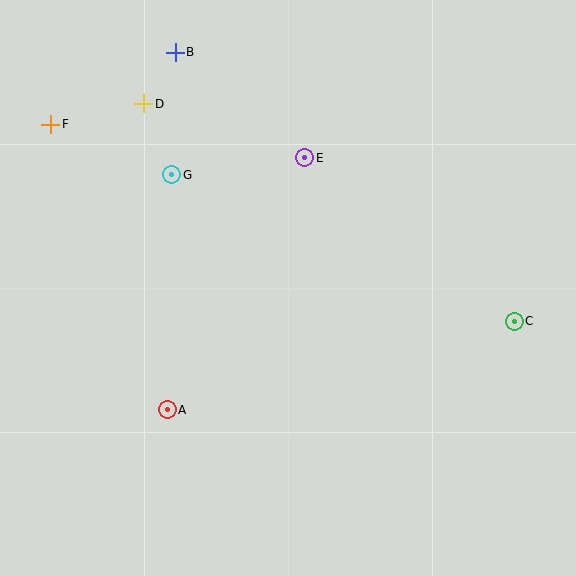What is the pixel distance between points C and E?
The distance between C and E is 266 pixels.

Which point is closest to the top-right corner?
Point E is closest to the top-right corner.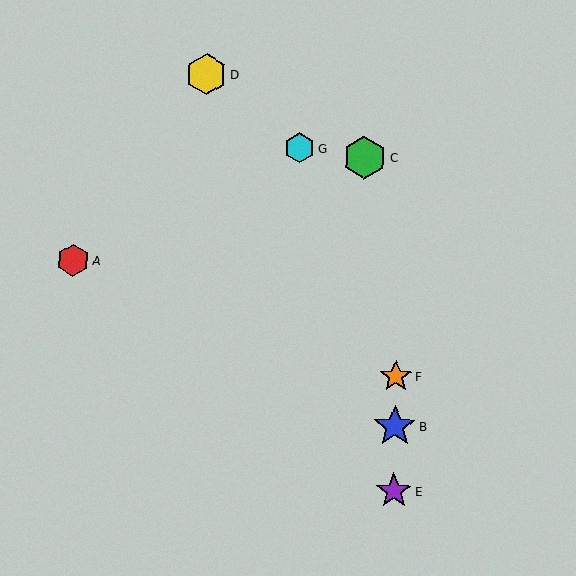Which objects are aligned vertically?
Objects B, E, F are aligned vertically.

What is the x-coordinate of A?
Object A is at x≈73.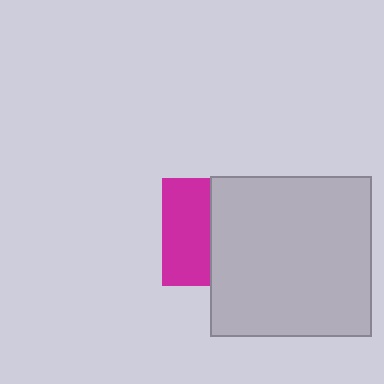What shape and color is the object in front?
The object in front is a light gray square.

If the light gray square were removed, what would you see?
You would see the complete magenta square.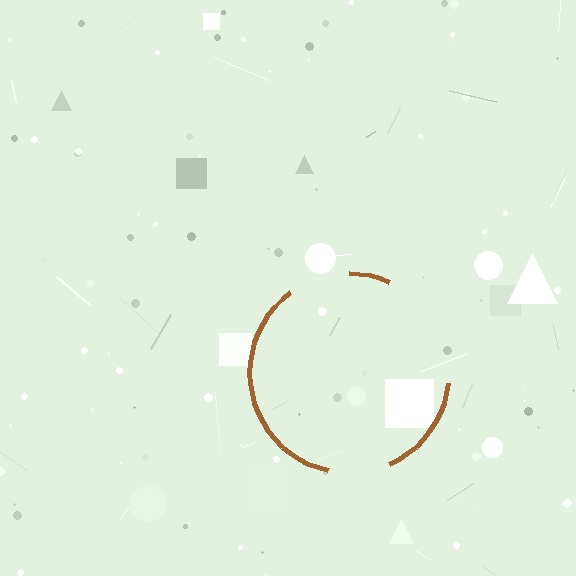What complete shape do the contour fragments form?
The contour fragments form a circle.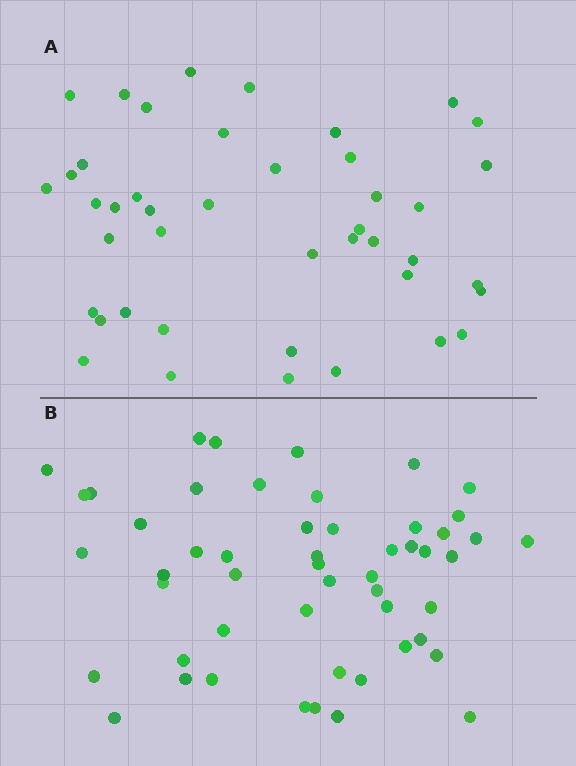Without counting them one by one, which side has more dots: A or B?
Region B (the bottom region) has more dots.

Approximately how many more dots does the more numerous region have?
Region B has roughly 8 or so more dots than region A.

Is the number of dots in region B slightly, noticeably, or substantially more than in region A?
Region B has only slightly more — the two regions are fairly close. The ratio is roughly 1.2 to 1.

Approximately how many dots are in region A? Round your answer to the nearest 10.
About 40 dots. (The exact count is 43, which rounds to 40.)